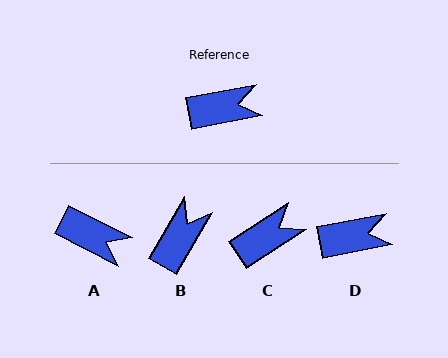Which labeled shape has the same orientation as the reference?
D.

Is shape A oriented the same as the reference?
No, it is off by about 38 degrees.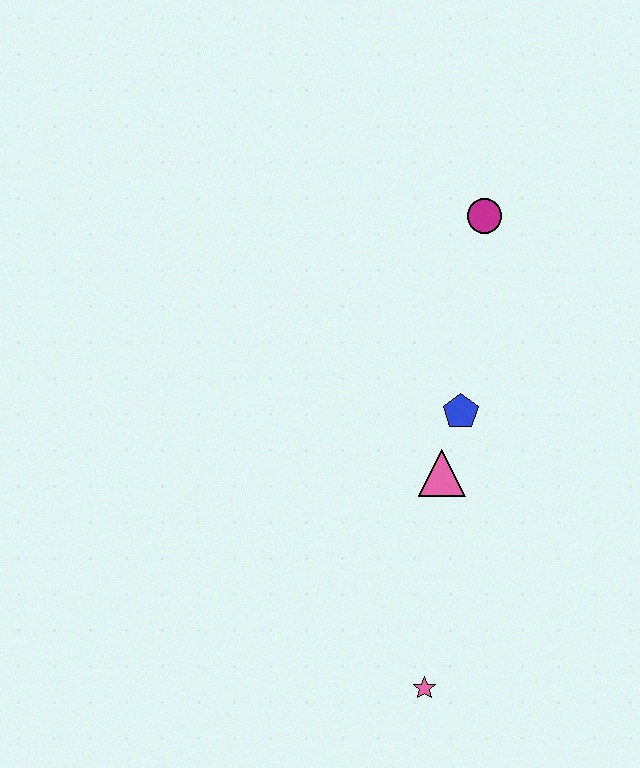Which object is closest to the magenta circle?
The blue pentagon is closest to the magenta circle.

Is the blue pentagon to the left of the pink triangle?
No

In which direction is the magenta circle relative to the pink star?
The magenta circle is above the pink star.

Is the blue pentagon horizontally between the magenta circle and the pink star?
Yes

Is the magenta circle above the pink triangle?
Yes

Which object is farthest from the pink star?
The magenta circle is farthest from the pink star.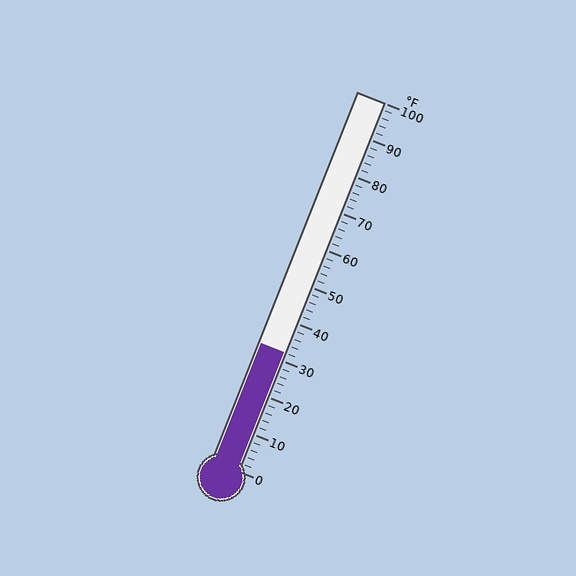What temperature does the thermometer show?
The thermometer shows approximately 32°F.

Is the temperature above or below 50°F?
The temperature is below 50°F.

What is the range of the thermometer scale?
The thermometer scale ranges from 0°F to 100°F.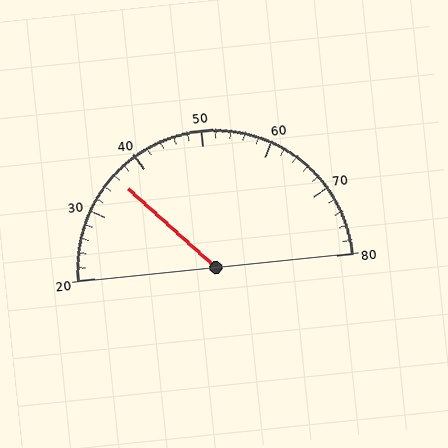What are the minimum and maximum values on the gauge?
The gauge ranges from 20 to 80.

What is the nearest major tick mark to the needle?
The nearest major tick mark is 40.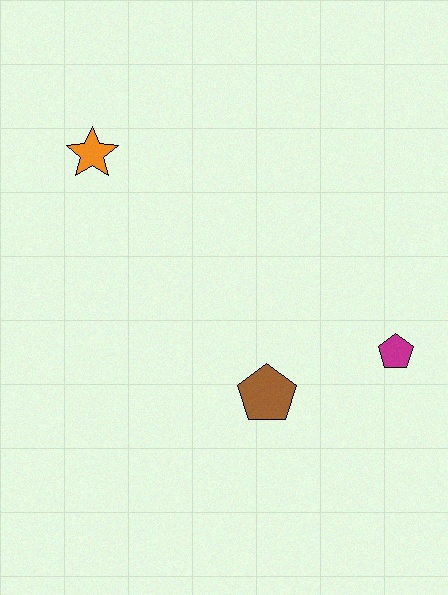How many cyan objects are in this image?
There are no cyan objects.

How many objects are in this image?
There are 3 objects.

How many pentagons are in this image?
There are 2 pentagons.